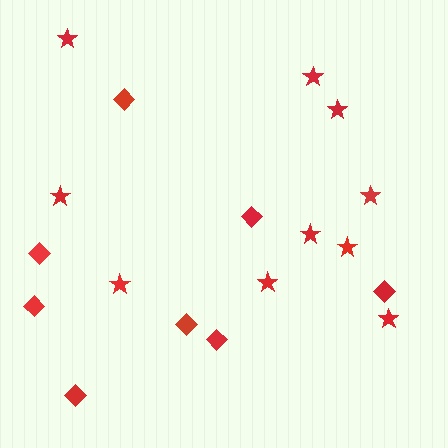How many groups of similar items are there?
There are 2 groups: one group of stars (10) and one group of diamonds (8).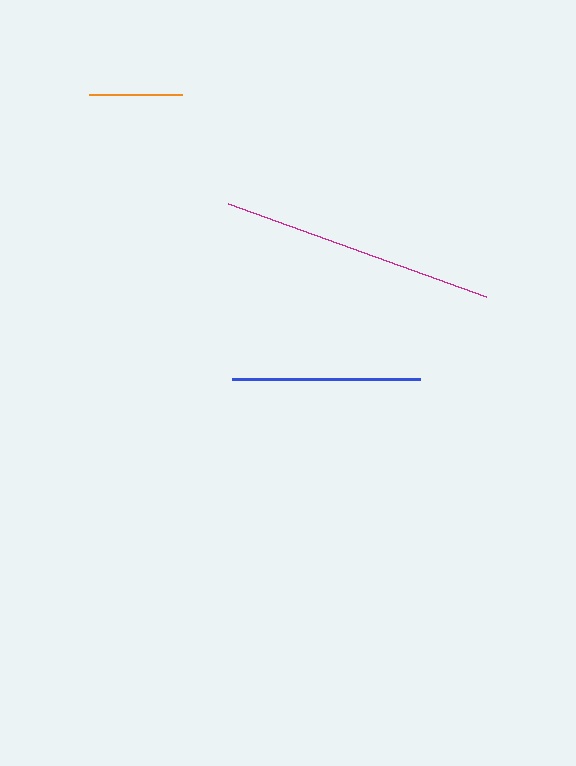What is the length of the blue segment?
The blue segment is approximately 189 pixels long.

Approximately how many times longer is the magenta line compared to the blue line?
The magenta line is approximately 1.5 times the length of the blue line.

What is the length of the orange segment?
The orange segment is approximately 93 pixels long.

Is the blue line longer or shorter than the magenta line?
The magenta line is longer than the blue line.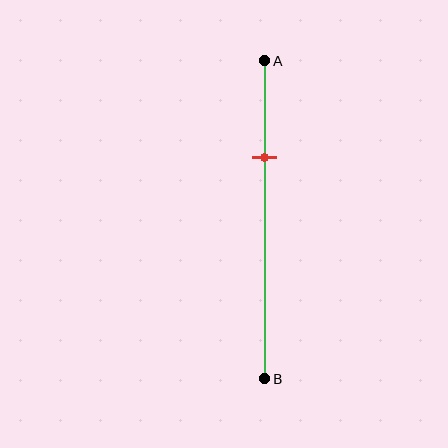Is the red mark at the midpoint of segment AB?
No, the mark is at about 30% from A, not at the 50% midpoint.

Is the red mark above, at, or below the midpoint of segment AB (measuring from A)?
The red mark is above the midpoint of segment AB.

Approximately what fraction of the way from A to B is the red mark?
The red mark is approximately 30% of the way from A to B.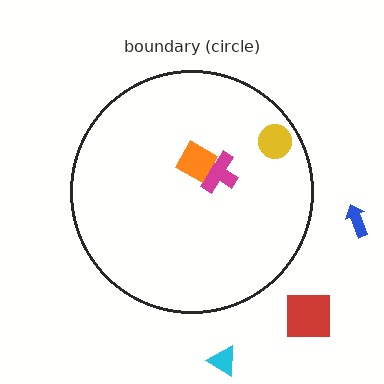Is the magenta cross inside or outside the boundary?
Inside.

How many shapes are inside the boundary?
3 inside, 3 outside.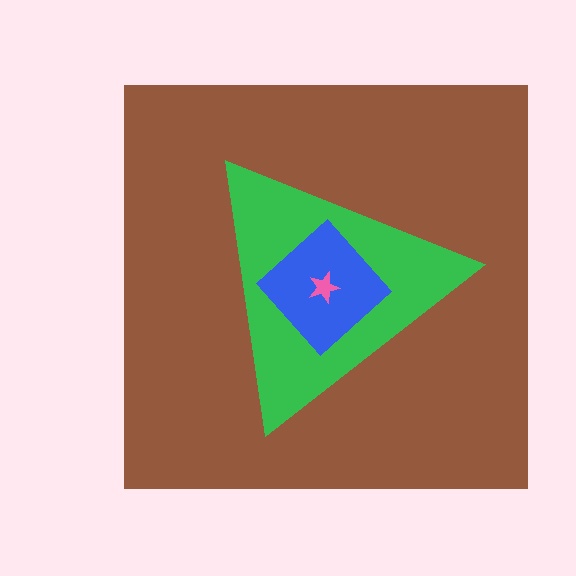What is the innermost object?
The pink star.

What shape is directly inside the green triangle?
The blue diamond.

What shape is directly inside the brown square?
The green triangle.